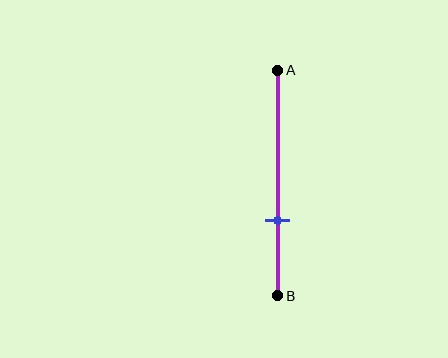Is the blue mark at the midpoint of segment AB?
No, the mark is at about 65% from A, not at the 50% midpoint.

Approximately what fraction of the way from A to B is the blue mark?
The blue mark is approximately 65% of the way from A to B.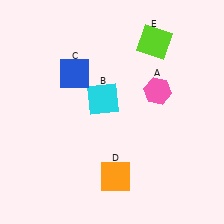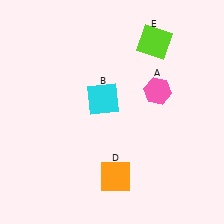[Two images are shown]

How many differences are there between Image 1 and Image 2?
There is 1 difference between the two images.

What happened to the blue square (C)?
The blue square (C) was removed in Image 2. It was in the top-left area of Image 1.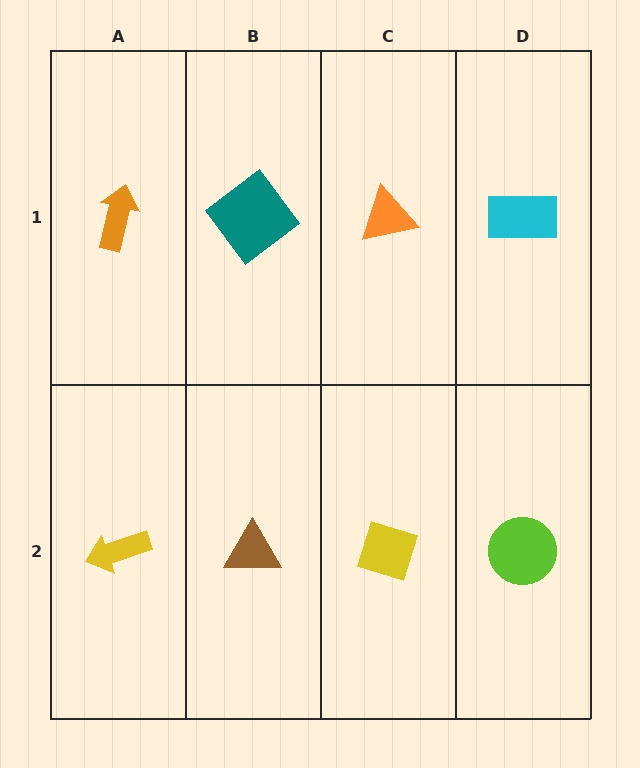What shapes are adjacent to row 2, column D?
A cyan rectangle (row 1, column D), a yellow diamond (row 2, column C).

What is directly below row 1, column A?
A yellow arrow.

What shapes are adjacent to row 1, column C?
A yellow diamond (row 2, column C), a teal diamond (row 1, column B), a cyan rectangle (row 1, column D).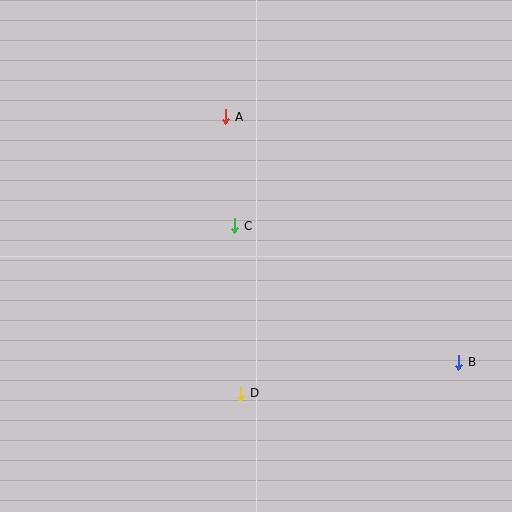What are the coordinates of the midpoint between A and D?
The midpoint between A and D is at (233, 255).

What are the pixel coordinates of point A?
Point A is at (226, 117).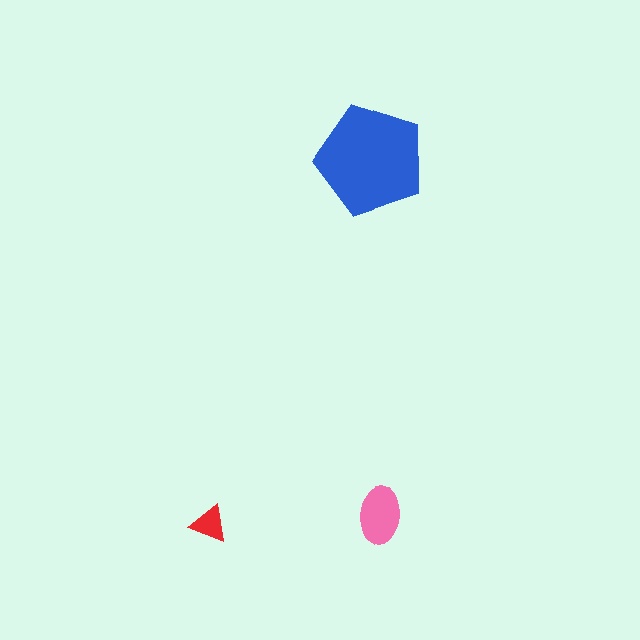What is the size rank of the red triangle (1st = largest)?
3rd.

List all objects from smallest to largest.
The red triangle, the pink ellipse, the blue pentagon.